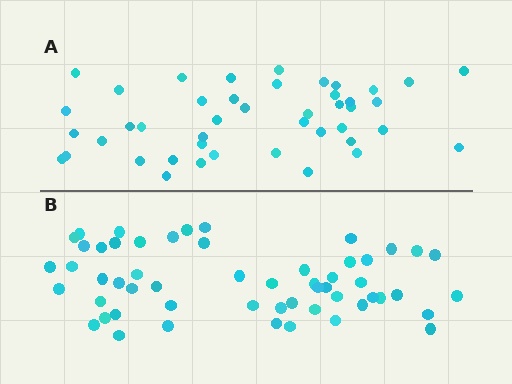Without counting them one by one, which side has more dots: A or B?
Region B (the bottom region) has more dots.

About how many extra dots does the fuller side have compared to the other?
Region B has roughly 12 or so more dots than region A.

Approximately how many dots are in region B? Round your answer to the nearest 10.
About 60 dots. (The exact count is 55, which rounds to 60.)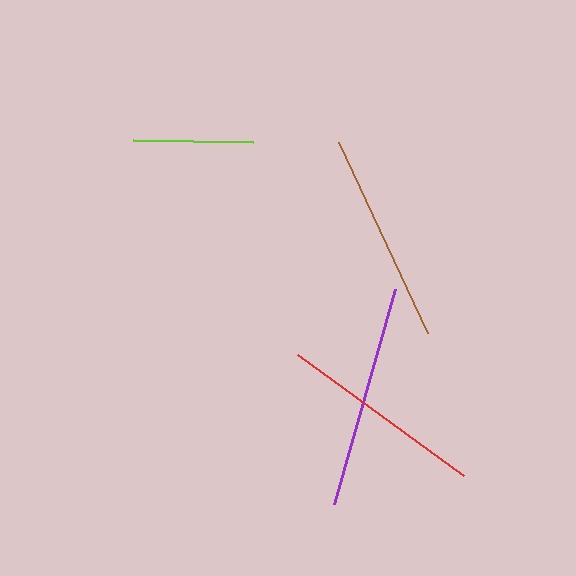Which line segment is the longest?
The purple line is the longest at approximately 223 pixels.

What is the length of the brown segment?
The brown segment is approximately 211 pixels long.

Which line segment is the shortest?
The lime line is the shortest at approximately 120 pixels.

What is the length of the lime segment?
The lime segment is approximately 120 pixels long.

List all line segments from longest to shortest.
From longest to shortest: purple, brown, red, lime.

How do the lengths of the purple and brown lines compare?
The purple and brown lines are approximately the same length.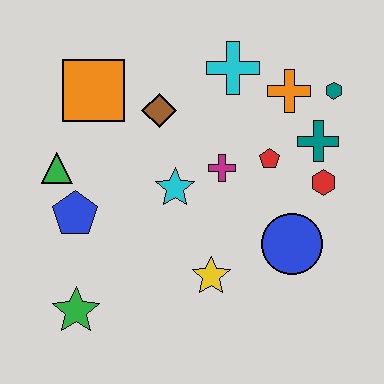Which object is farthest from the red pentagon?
The green star is farthest from the red pentagon.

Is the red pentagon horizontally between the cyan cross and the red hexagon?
Yes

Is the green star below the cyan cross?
Yes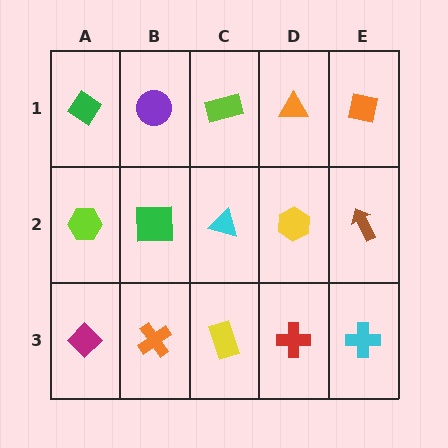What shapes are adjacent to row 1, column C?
A cyan triangle (row 2, column C), a purple circle (row 1, column B), an orange triangle (row 1, column D).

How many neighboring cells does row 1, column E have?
2.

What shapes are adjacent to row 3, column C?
A cyan triangle (row 2, column C), an orange cross (row 3, column B), a red cross (row 3, column D).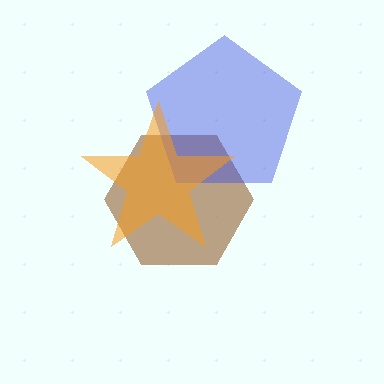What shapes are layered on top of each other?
The layered shapes are: a brown hexagon, a blue pentagon, an orange star.